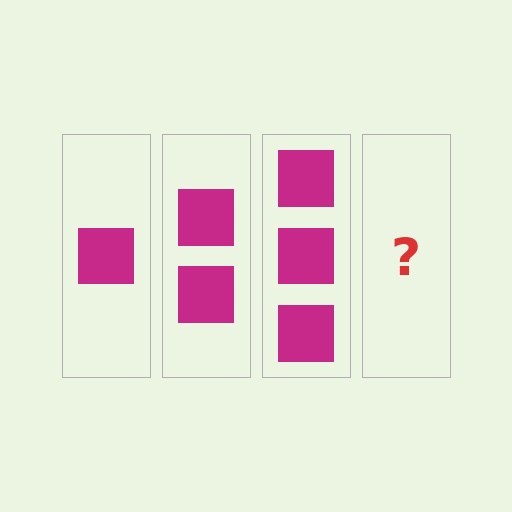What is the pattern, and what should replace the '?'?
The pattern is that each step adds one more square. The '?' should be 4 squares.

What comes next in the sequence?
The next element should be 4 squares.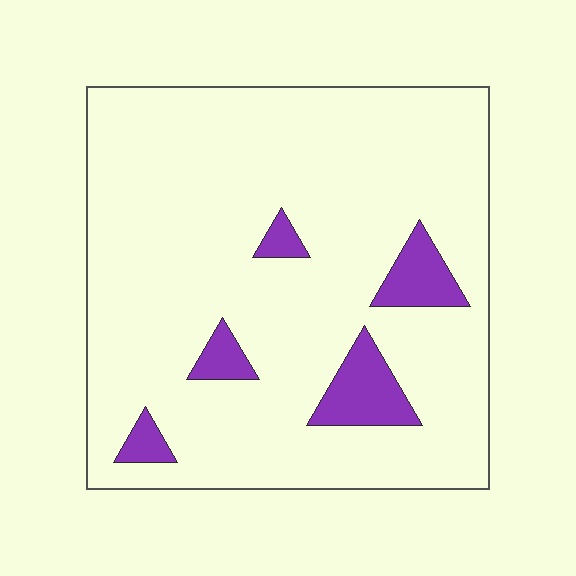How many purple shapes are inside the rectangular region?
5.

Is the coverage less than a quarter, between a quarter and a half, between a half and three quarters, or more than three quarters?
Less than a quarter.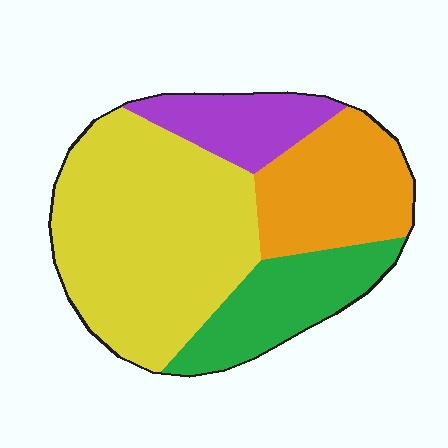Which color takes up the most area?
Yellow, at roughly 50%.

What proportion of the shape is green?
Green takes up between a sixth and a third of the shape.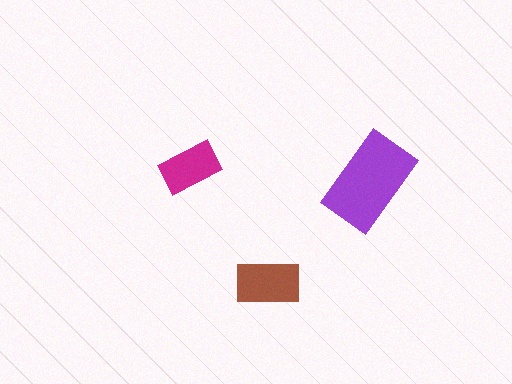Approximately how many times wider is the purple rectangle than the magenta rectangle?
About 1.5 times wider.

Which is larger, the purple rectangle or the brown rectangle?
The purple one.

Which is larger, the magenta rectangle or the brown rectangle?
The brown one.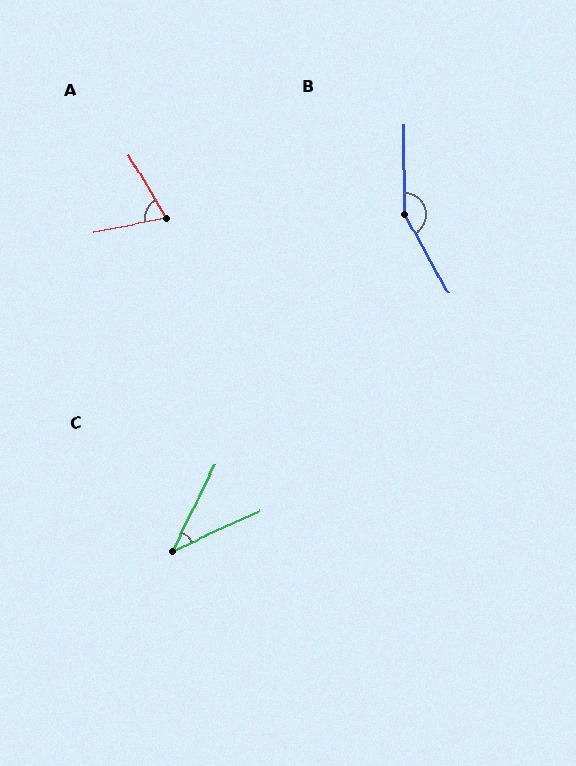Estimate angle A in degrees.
Approximately 70 degrees.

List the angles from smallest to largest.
C (39°), A (70°), B (152°).